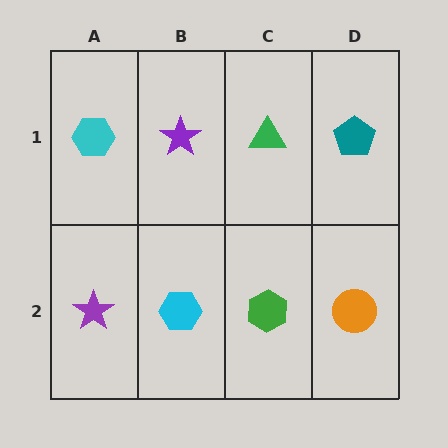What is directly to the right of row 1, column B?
A green triangle.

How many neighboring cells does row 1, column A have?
2.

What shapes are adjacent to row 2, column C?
A green triangle (row 1, column C), a cyan hexagon (row 2, column B), an orange circle (row 2, column D).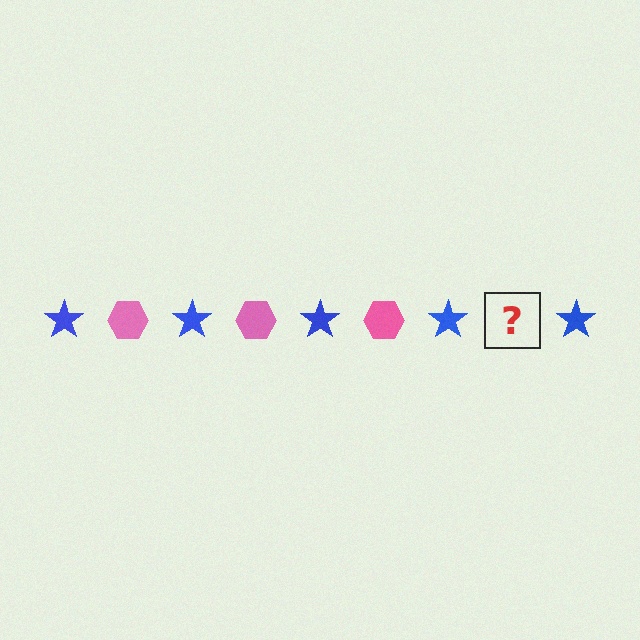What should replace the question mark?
The question mark should be replaced with a pink hexagon.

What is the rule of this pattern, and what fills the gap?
The rule is that the pattern alternates between blue star and pink hexagon. The gap should be filled with a pink hexagon.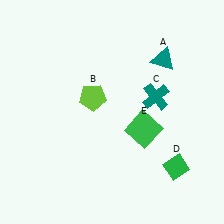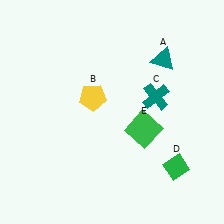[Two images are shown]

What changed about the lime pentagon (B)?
In Image 1, B is lime. In Image 2, it changed to yellow.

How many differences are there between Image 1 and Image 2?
There is 1 difference between the two images.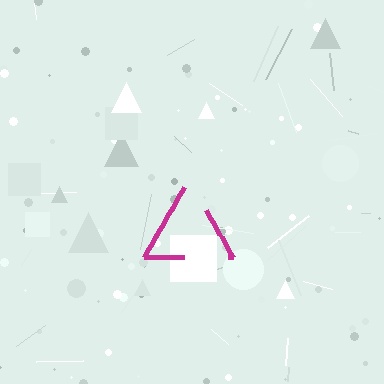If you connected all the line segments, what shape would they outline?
They would outline a triangle.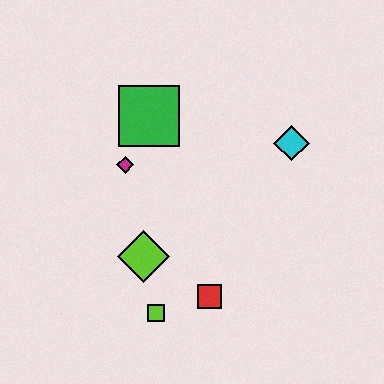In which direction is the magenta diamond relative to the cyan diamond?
The magenta diamond is to the left of the cyan diamond.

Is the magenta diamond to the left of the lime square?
Yes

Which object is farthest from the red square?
The green square is farthest from the red square.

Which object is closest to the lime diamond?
The lime square is closest to the lime diamond.